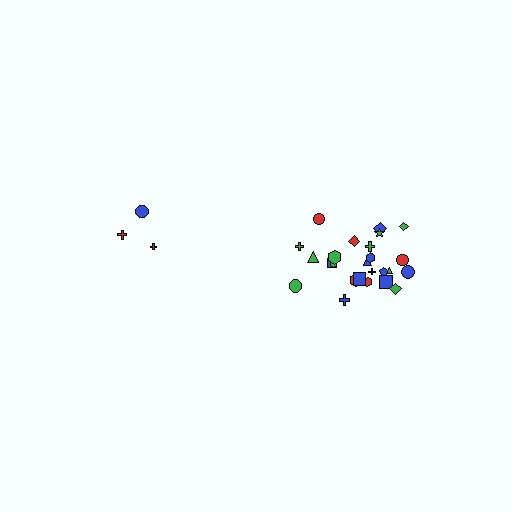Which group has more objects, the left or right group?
The right group.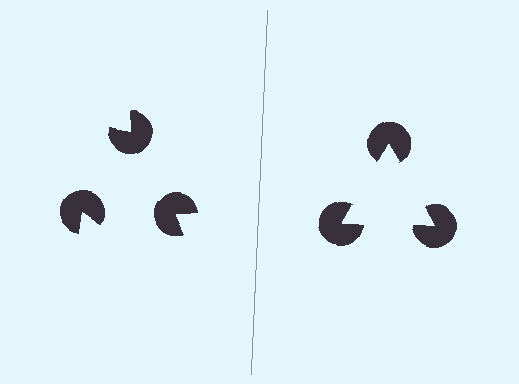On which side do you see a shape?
An illusory triangle appears on the right side. On the left side the wedge cuts are rotated, so no coherent shape forms.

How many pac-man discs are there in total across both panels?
6 — 3 on each side.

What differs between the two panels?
The pac-man discs are positioned identically on both sides; only the wedge orientations differ. On the right they align to a triangle; on the left they are misaligned.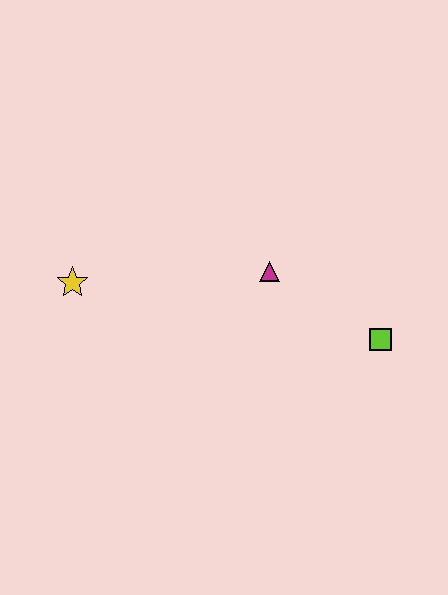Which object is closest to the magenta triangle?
The lime square is closest to the magenta triangle.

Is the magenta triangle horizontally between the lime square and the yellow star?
Yes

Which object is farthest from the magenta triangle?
The yellow star is farthest from the magenta triangle.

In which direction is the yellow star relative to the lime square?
The yellow star is to the left of the lime square.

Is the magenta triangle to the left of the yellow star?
No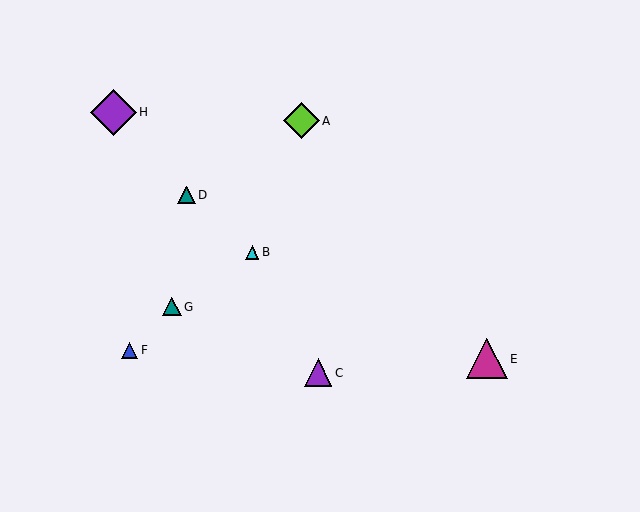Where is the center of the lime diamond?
The center of the lime diamond is at (301, 121).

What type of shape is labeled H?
Shape H is a purple diamond.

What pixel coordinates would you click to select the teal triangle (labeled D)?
Click at (186, 195) to select the teal triangle D.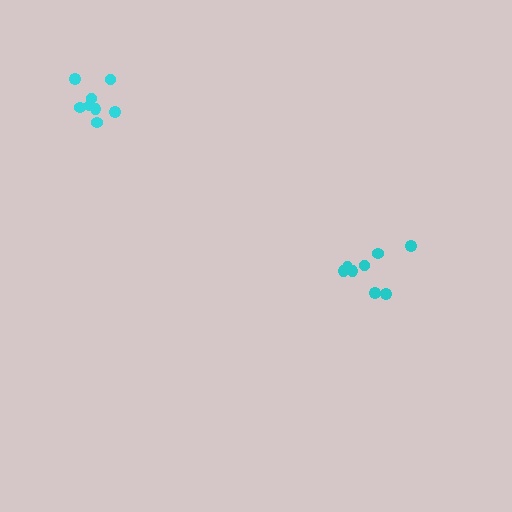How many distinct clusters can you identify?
There are 2 distinct clusters.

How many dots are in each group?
Group 1: 8 dots, Group 2: 8 dots (16 total).